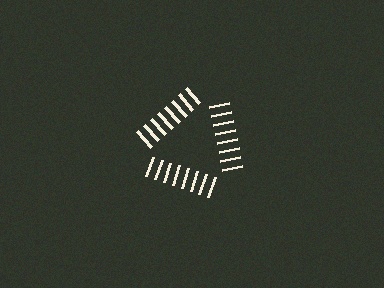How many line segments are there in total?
24 — 8 along each of the 3 edges.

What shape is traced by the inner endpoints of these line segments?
An illusory triangle — the line segments terminate on its edges but no continuous stroke is drawn.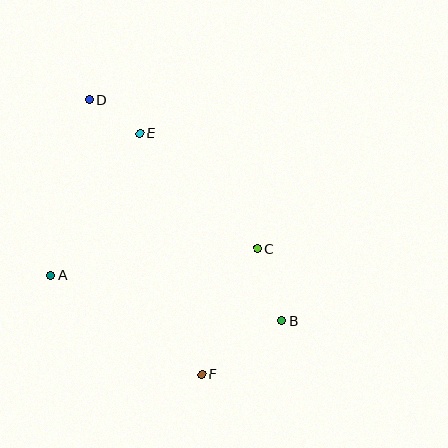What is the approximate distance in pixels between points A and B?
The distance between A and B is approximately 236 pixels.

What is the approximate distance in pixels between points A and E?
The distance between A and E is approximately 168 pixels.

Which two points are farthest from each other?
Points D and F are farthest from each other.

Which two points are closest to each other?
Points D and E are closest to each other.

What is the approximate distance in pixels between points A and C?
The distance between A and C is approximately 208 pixels.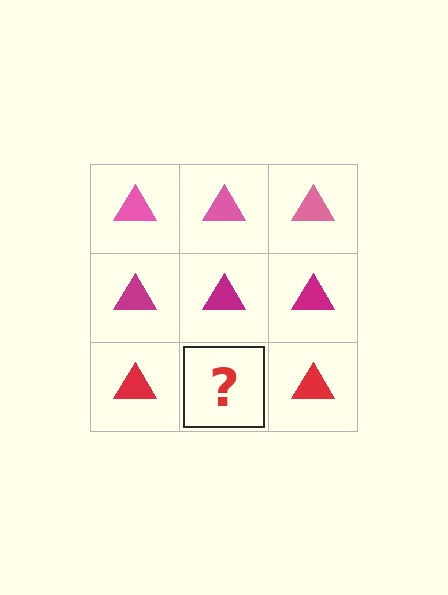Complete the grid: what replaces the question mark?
The question mark should be replaced with a red triangle.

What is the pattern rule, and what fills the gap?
The rule is that each row has a consistent color. The gap should be filled with a red triangle.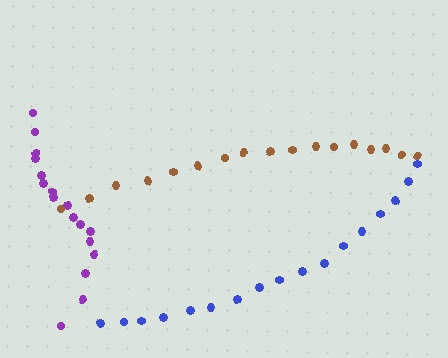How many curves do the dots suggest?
There are 3 distinct paths.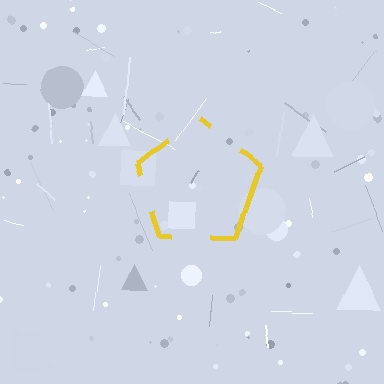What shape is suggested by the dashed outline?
The dashed outline suggests a pentagon.